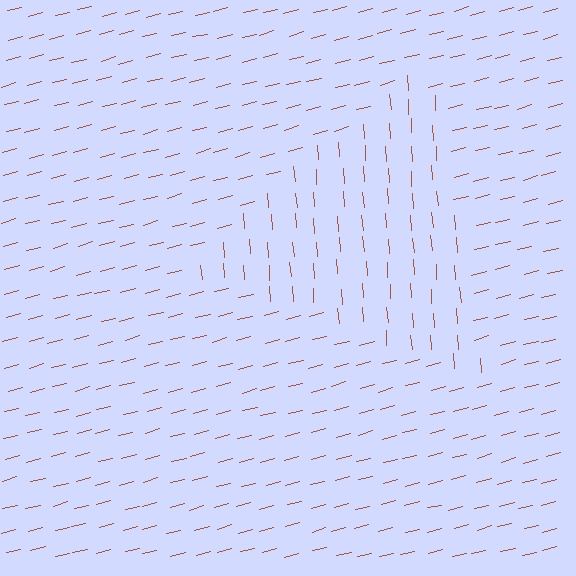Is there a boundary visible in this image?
Yes, there is a texture boundary formed by a change in line orientation.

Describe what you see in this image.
The image is filled with small brown line segments. A triangle region in the image has lines oriented differently from the surrounding lines, creating a visible texture boundary.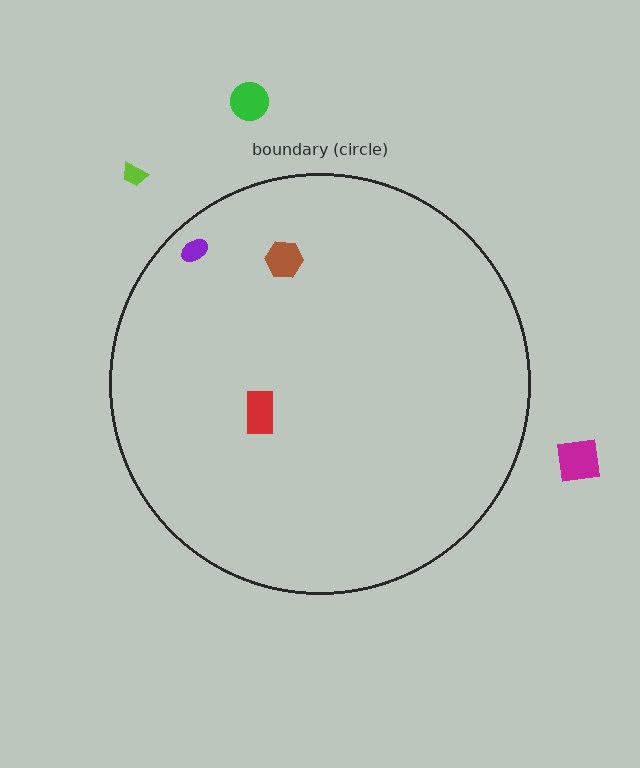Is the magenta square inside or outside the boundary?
Outside.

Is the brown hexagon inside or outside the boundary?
Inside.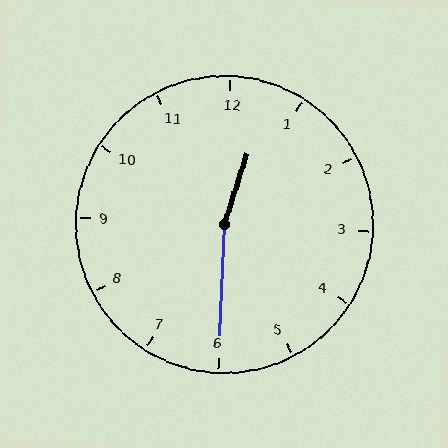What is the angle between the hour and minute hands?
Approximately 165 degrees.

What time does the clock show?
12:30.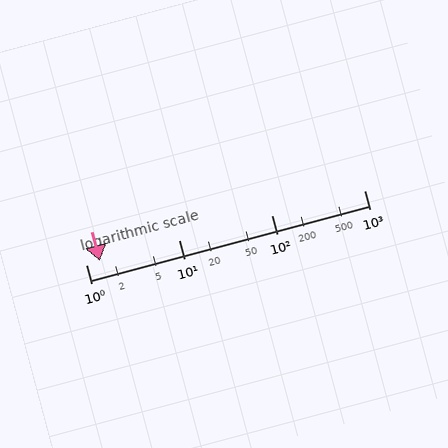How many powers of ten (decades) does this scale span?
The scale spans 3 decades, from 1 to 1000.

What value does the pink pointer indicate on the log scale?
The pointer indicates approximately 1.4.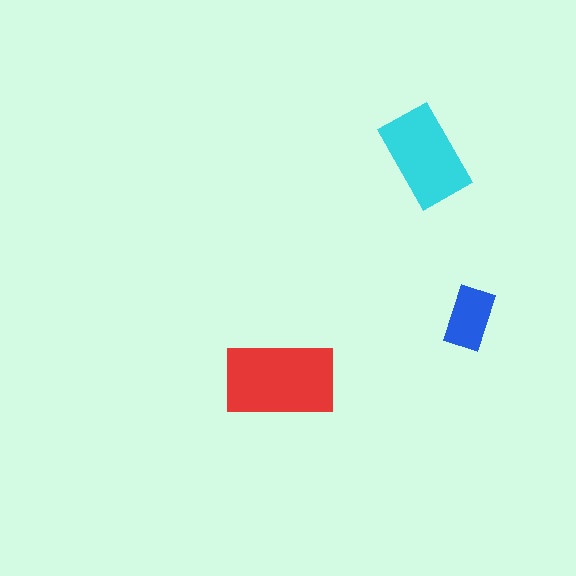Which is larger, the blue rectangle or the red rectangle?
The red one.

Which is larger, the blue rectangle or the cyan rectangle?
The cyan one.